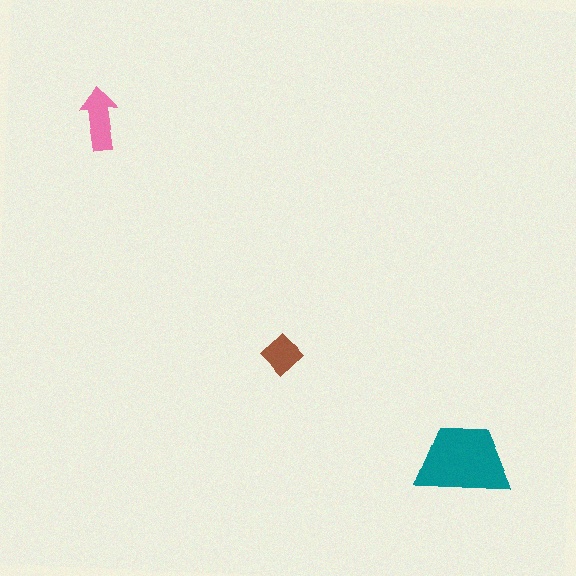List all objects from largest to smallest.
The teal trapezoid, the pink arrow, the brown diamond.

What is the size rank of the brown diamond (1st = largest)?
3rd.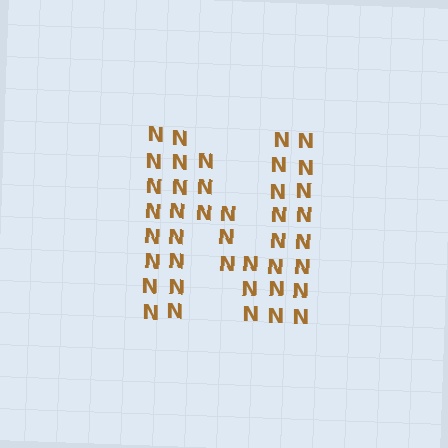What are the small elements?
The small elements are letter N's.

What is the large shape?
The large shape is the letter N.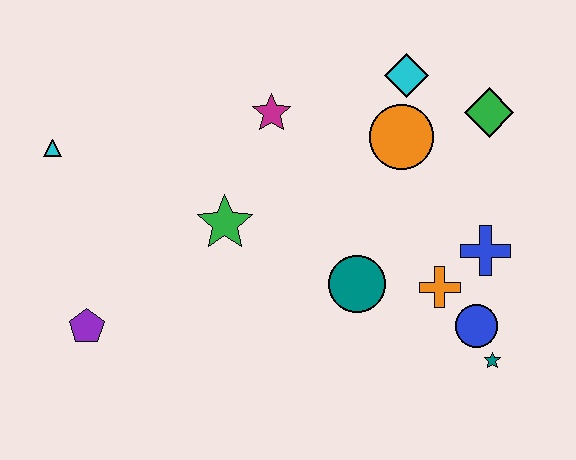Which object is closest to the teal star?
The blue circle is closest to the teal star.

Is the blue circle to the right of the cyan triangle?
Yes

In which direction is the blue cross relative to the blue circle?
The blue cross is above the blue circle.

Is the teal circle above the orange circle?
No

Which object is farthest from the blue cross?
The cyan triangle is farthest from the blue cross.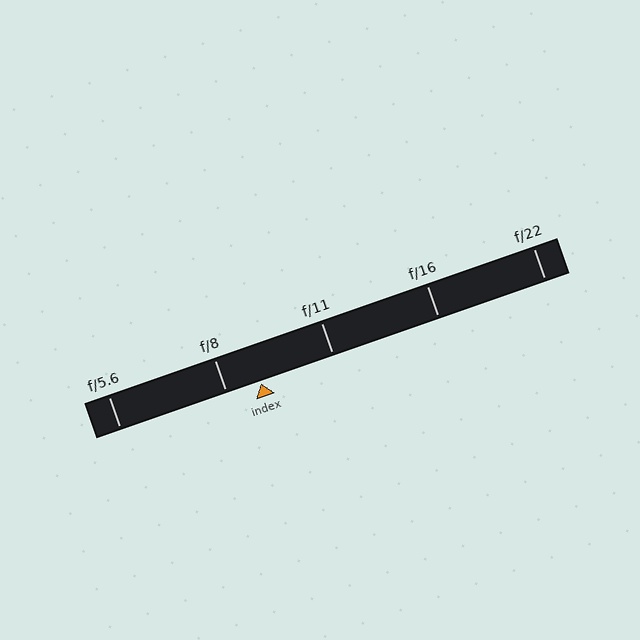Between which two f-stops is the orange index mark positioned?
The index mark is between f/8 and f/11.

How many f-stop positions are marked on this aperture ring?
There are 5 f-stop positions marked.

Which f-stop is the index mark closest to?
The index mark is closest to f/8.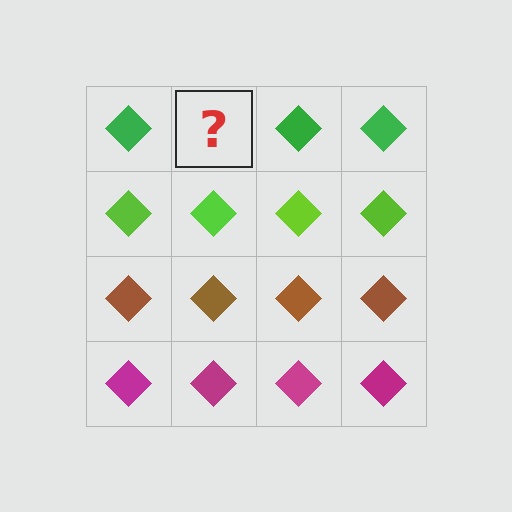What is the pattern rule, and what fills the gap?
The rule is that each row has a consistent color. The gap should be filled with a green diamond.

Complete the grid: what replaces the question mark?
The question mark should be replaced with a green diamond.